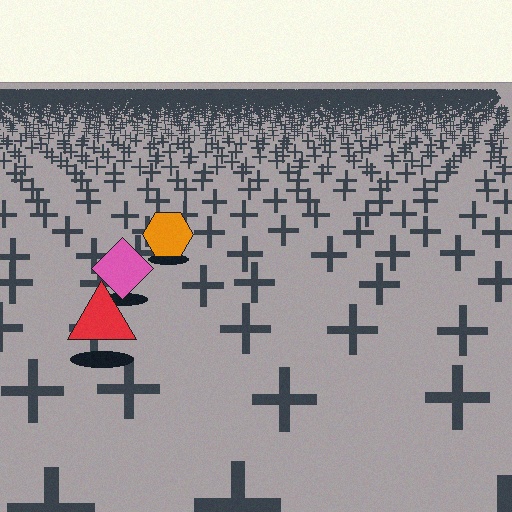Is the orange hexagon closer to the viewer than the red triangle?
No. The red triangle is closer — you can tell from the texture gradient: the ground texture is coarser near it.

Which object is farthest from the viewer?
The orange hexagon is farthest from the viewer. It appears smaller and the ground texture around it is denser.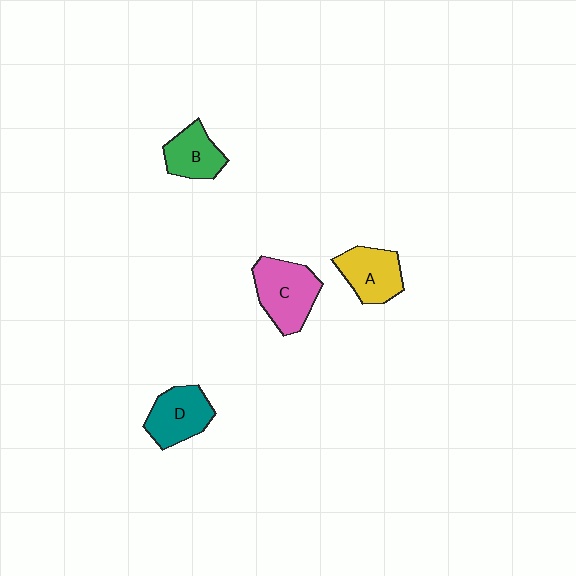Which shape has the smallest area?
Shape B (green).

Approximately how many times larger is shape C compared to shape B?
Approximately 1.5 times.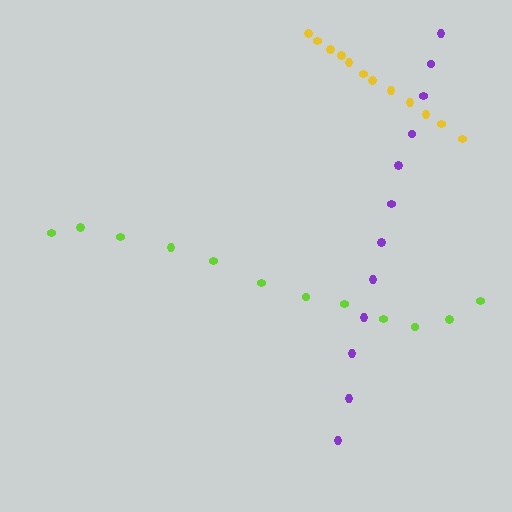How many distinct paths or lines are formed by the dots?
There are 3 distinct paths.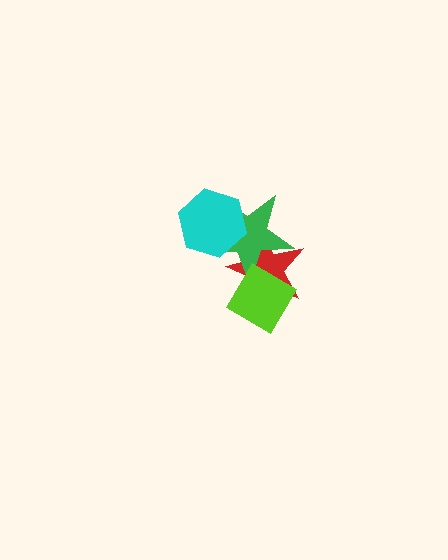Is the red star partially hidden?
Yes, it is partially covered by another shape.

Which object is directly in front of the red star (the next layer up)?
The green star is directly in front of the red star.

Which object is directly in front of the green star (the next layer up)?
The cyan hexagon is directly in front of the green star.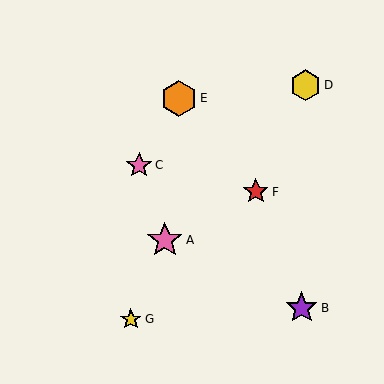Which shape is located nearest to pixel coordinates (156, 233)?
The pink star (labeled A) at (165, 240) is nearest to that location.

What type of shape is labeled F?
Shape F is a red star.